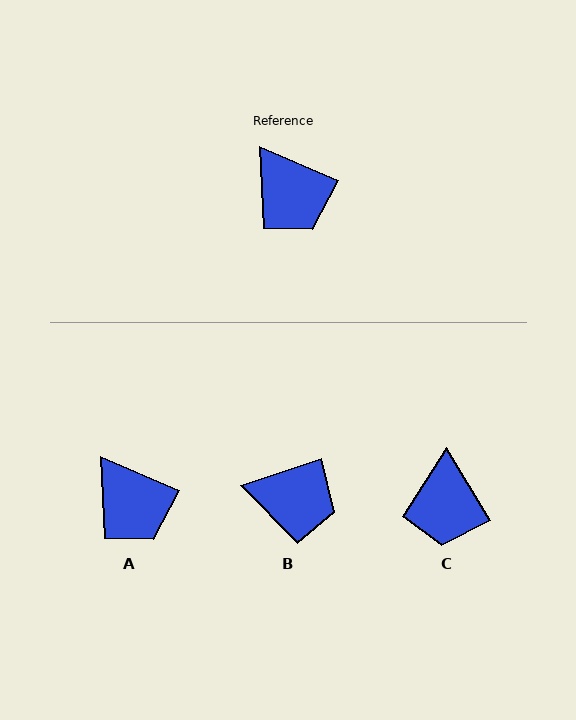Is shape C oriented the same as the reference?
No, it is off by about 36 degrees.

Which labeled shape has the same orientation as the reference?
A.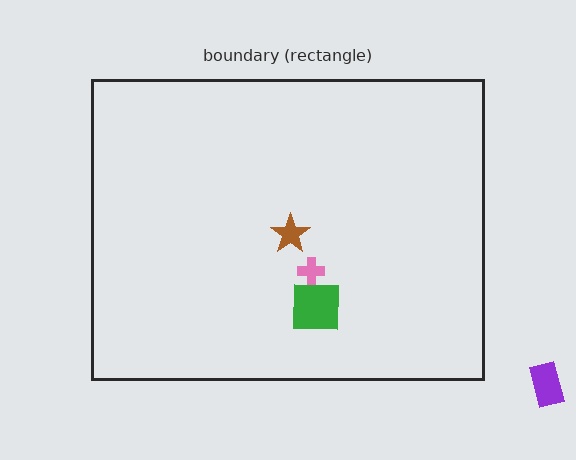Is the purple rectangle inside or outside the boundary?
Outside.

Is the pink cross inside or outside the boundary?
Inside.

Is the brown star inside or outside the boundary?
Inside.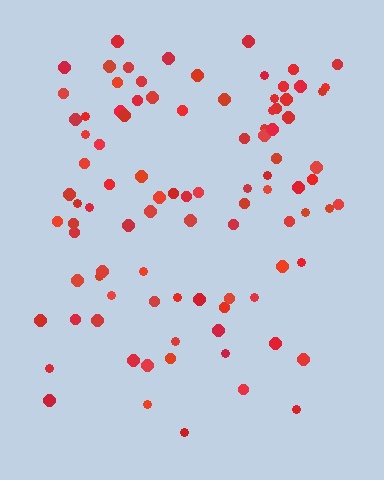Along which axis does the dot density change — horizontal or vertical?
Vertical.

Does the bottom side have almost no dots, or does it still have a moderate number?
Still a moderate number, just noticeably fewer than the top.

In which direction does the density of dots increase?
From bottom to top, with the top side densest.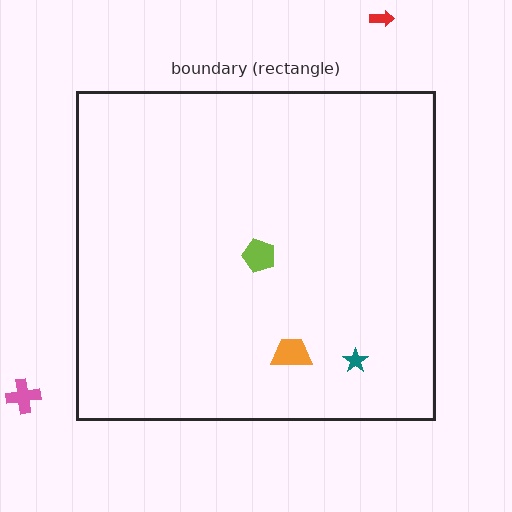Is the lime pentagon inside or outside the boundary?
Inside.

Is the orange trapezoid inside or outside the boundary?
Inside.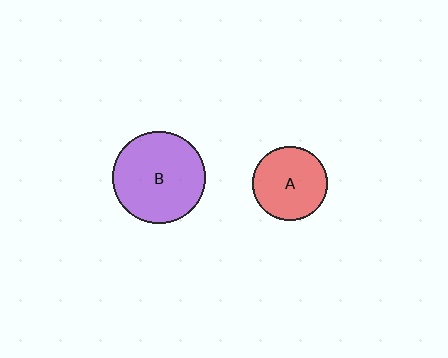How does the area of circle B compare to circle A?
Approximately 1.5 times.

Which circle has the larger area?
Circle B (purple).